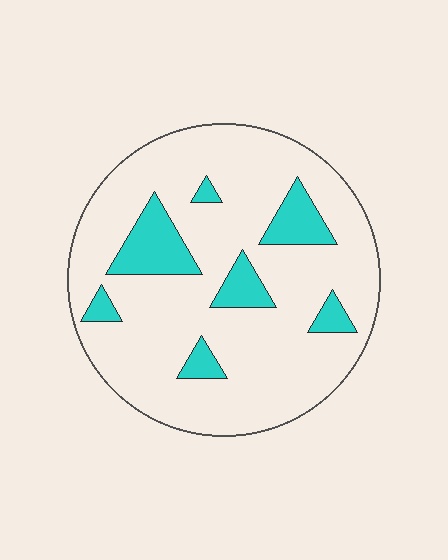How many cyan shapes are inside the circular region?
7.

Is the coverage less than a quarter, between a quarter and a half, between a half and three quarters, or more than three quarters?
Less than a quarter.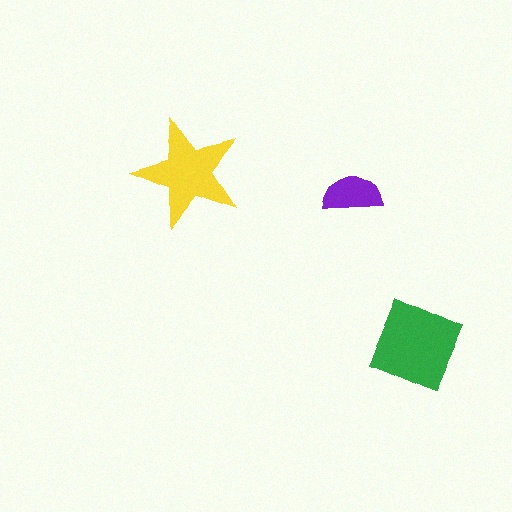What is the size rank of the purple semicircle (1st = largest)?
3rd.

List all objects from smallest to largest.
The purple semicircle, the yellow star, the green diamond.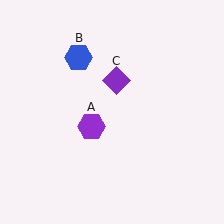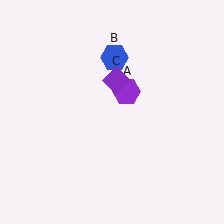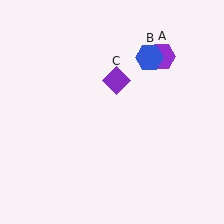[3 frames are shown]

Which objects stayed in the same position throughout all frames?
Purple diamond (object C) remained stationary.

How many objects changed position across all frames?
2 objects changed position: purple hexagon (object A), blue hexagon (object B).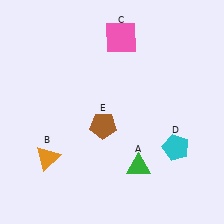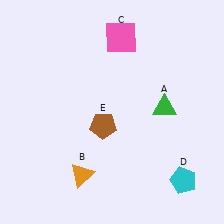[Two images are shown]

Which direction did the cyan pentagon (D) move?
The cyan pentagon (D) moved down.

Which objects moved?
The objects that moved are: the green triangle (A), the orange triangle (B), the cyan pentagon (D).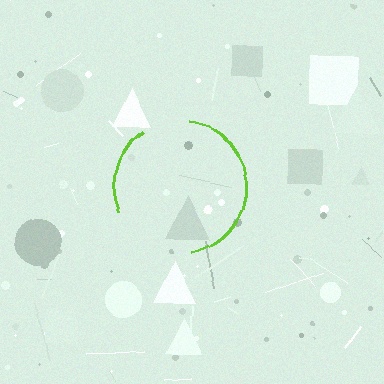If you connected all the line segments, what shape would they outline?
They would outline a circle.